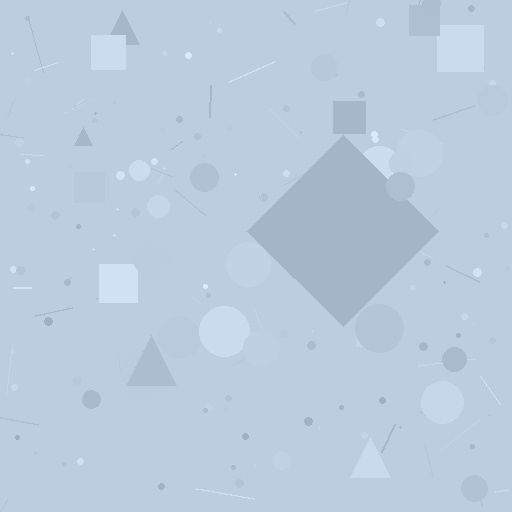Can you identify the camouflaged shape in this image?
The camouflaged shape is a diamond.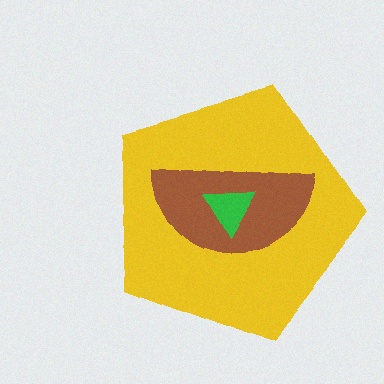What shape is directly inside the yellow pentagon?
The brown semicircle.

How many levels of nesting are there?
3.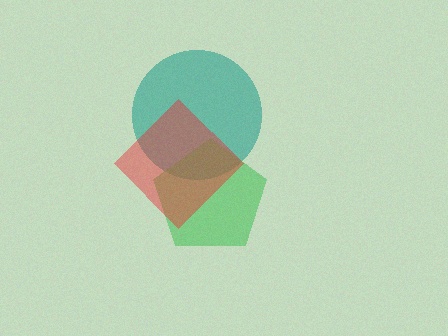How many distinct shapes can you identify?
There are 3 distinct shapes: a teal circle, a green pentagon, a red diamond.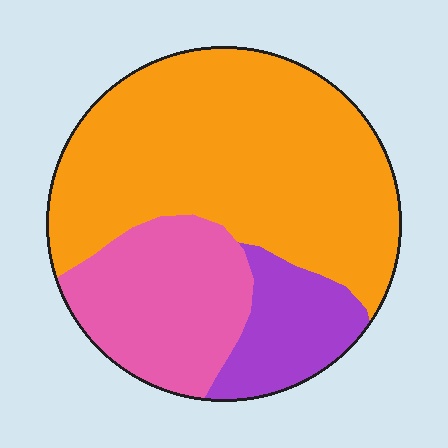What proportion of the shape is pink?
Pink covers roughly 25% of the shape.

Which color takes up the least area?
Purple, at roughly 15%.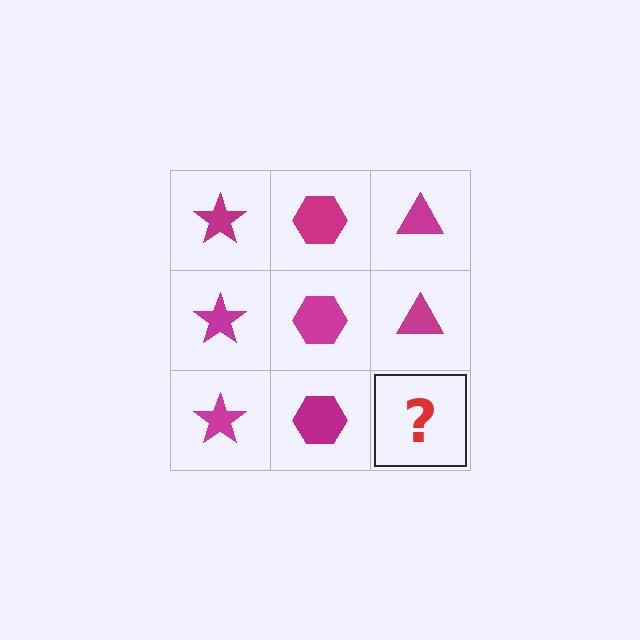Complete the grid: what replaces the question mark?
The question mark should be replaced with a magenta triangle.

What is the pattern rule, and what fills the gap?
The rule is that each column has a consistent shape. The gap should be filled with a magenta triangle.